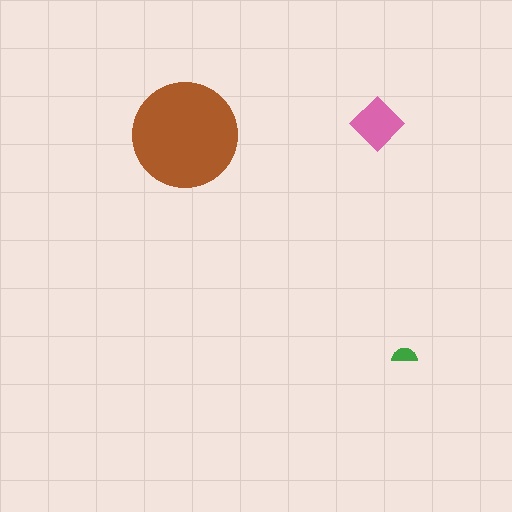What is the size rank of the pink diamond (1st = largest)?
2nd.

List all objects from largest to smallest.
The brown circle, the pink diamond, the green semicircle.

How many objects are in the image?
There are 3 objects in the image.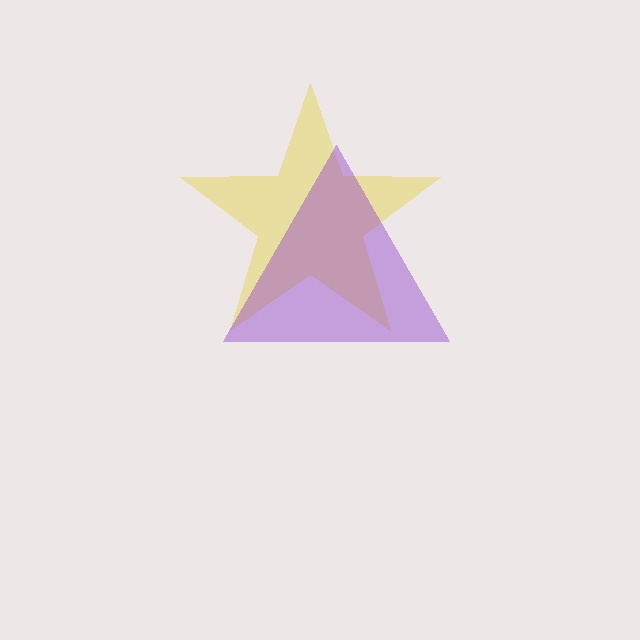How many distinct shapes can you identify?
There are 2 distinct shapes: a yellow star, a purple triangle.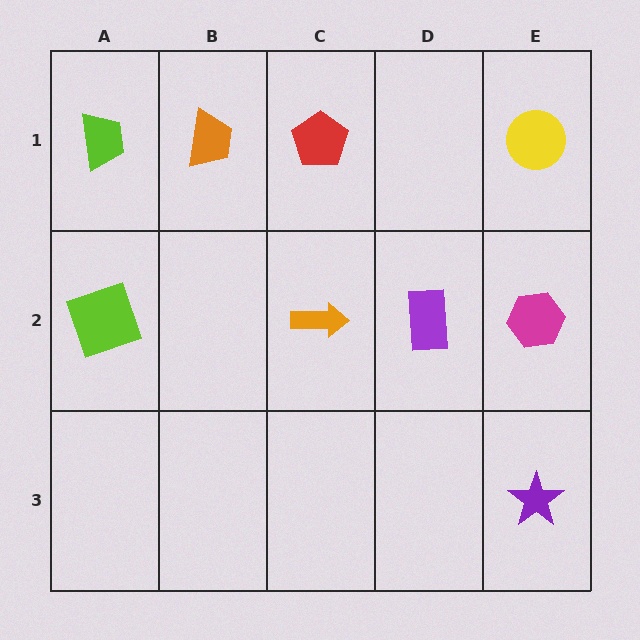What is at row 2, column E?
A magenta hexagon.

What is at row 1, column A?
A lime trapezoid.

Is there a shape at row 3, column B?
No, that cell is empty.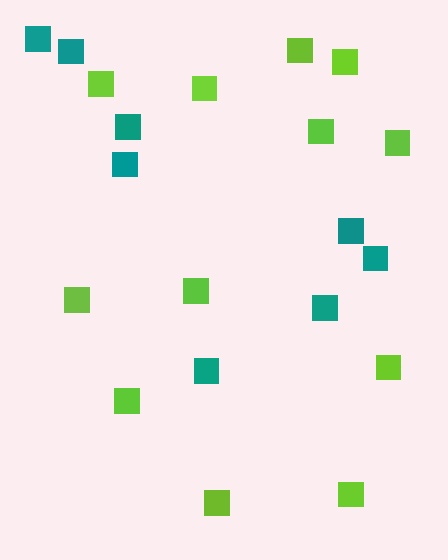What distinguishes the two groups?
There are 2 groups: one group of lime squares (12) and one group of teal squares (8).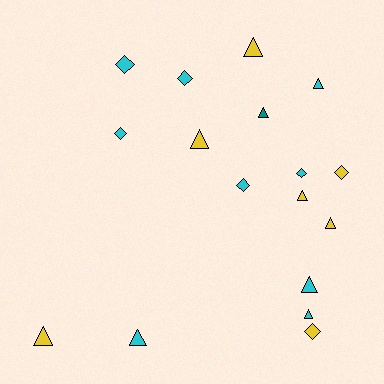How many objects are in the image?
There are 17 objects.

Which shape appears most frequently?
Triangle, with 10 objects.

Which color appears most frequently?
Cyan, with 9 objects.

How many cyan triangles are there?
There are 4 cyan triangles.